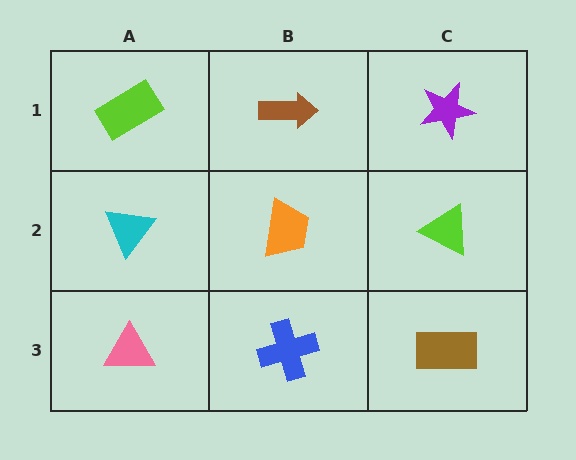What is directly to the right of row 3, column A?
A blue cross.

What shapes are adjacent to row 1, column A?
A cyan triangle (row 2, column A), a brown arrow (row 1, column B).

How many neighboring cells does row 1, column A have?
2.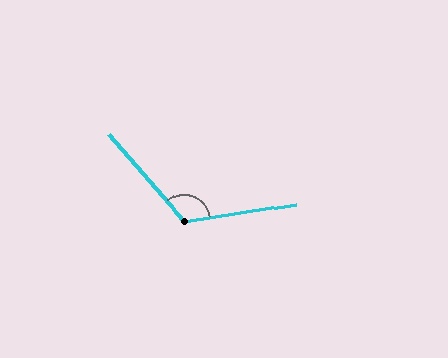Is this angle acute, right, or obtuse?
It is obtuse.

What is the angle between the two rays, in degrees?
Approximately 122 degrees.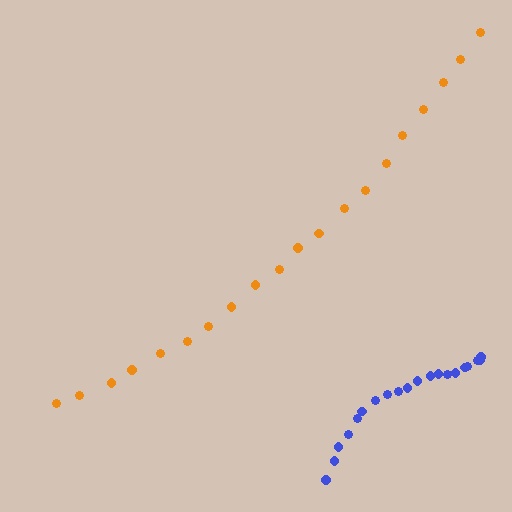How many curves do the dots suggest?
There are 2 distinct paths.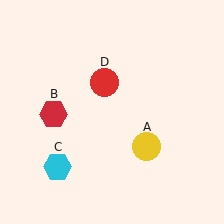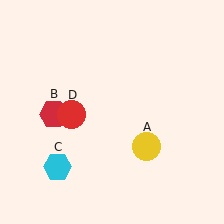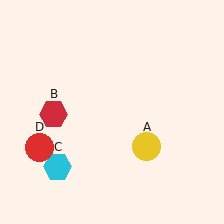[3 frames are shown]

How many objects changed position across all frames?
1 object changed position: red circle (object D).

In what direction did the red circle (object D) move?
The red circle (object D) moved down and to the left.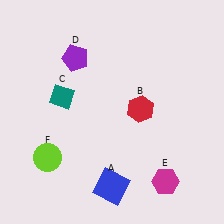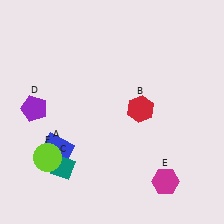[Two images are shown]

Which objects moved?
The objects that moved are: the blue square (A), the teal diamond (C), the purple pentagon (D).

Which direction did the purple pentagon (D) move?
The purple pentagon (D) moved down.